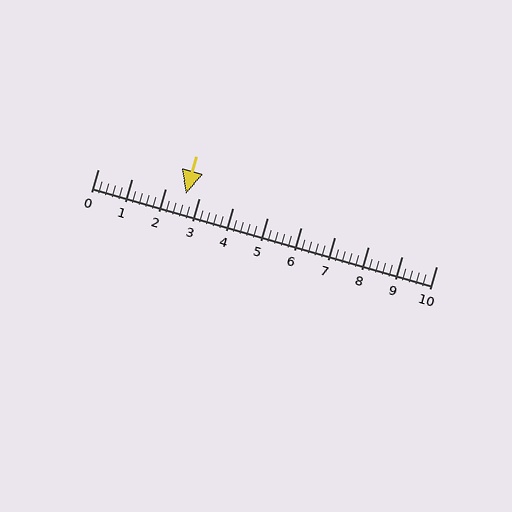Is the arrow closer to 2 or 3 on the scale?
The arrow is closer to 3.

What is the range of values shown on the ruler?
The ruler shows values from 0 to 10.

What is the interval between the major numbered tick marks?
The major tick marks are spaced 1 units apart.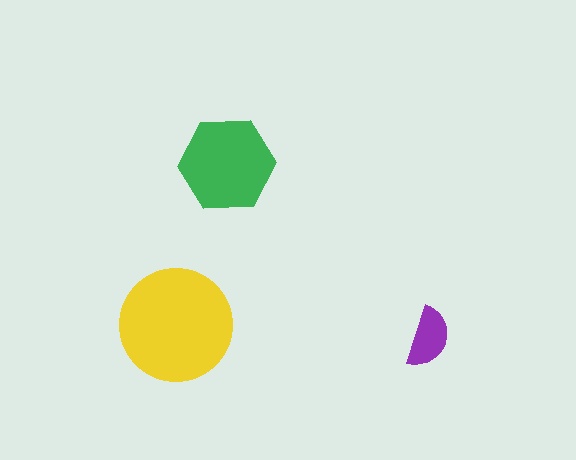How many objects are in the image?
There are 3 objects in the image.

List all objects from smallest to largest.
The purple semicircle, the green hexagon, the yellow circle.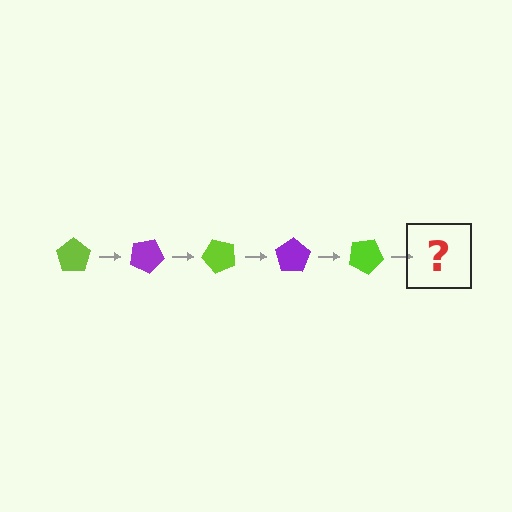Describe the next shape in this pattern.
It should be a purple pentagon, rotated 125 degrees from the start.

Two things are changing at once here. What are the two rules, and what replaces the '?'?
The two rules are that it rotates 25 degrees each step and the color cycles through lime and purple. The '?' should be a purple pentagon, rotated 125 degrees from the start.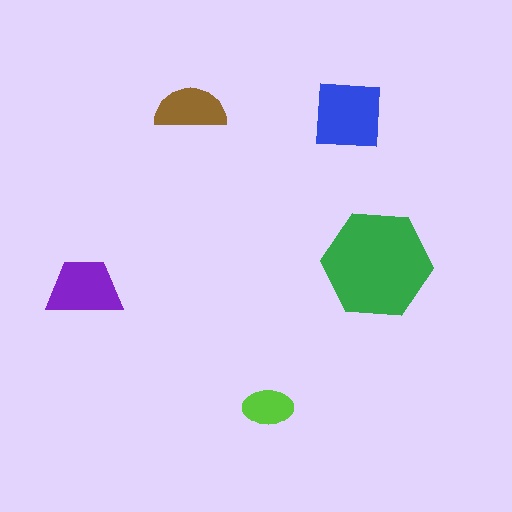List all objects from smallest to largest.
The lime ellipse, the brown semicircle, the purple trapezoid, the blue square, the green hexagon.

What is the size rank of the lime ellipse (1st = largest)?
5th.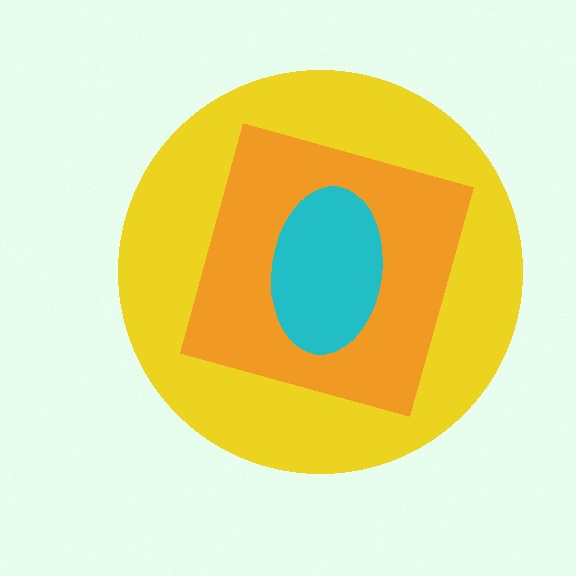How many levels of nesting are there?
3.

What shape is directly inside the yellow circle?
The orange square.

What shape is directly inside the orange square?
The cyan ellipse.